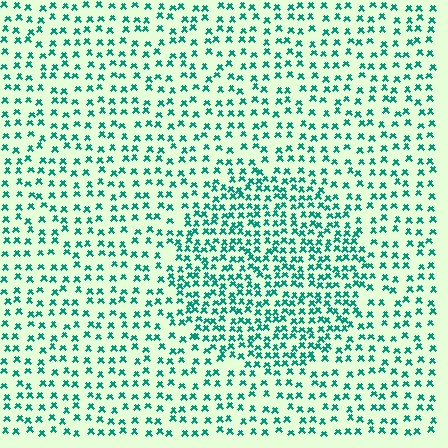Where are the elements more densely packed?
The elements are more densely packed inside the circle boundary.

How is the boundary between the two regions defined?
The boundary is defined by a change in element density (approximately 1.8x ratio). All elements are the same color, size, and shape.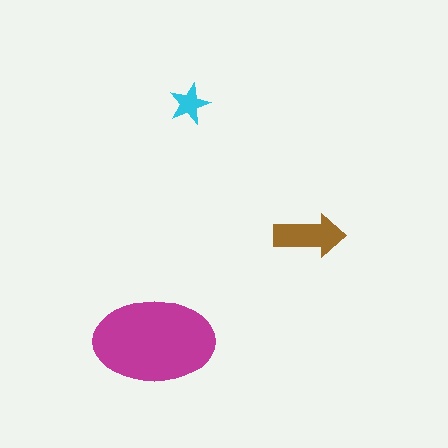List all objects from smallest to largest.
The cyan star, the brown arrow, the magenta ellipse.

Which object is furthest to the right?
The brown arrow is rightmost.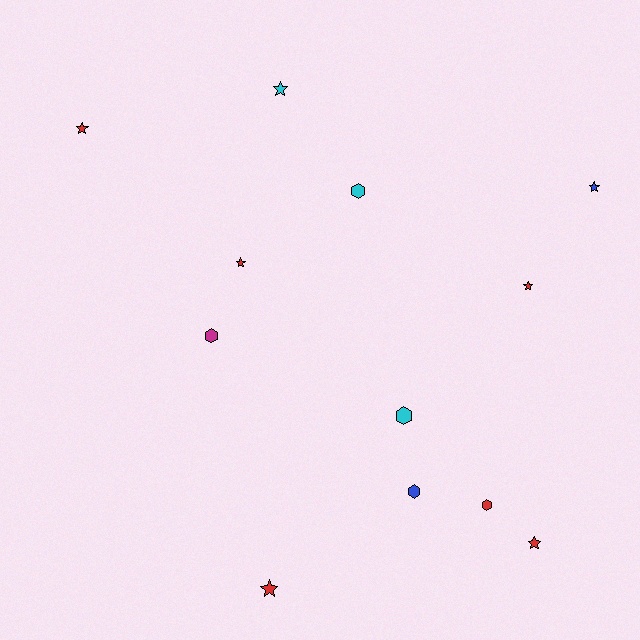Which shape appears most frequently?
Star, with 7 objects.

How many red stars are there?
There are 5 red stars.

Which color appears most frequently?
Red, with 6 objects.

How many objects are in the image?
There are 12 objects.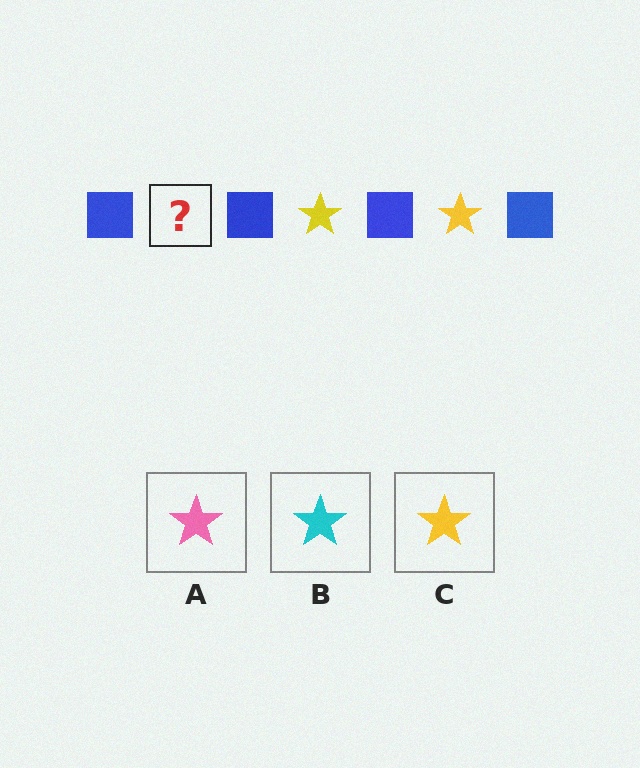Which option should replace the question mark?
Option C.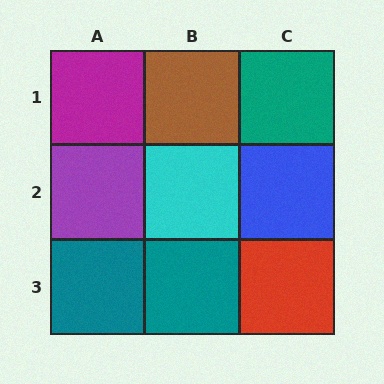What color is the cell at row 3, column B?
Teal.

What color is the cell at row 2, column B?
Cyan.